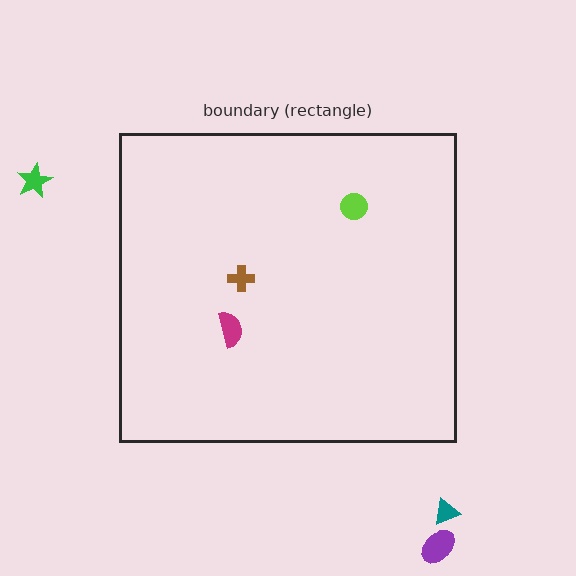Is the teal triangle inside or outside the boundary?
Outside.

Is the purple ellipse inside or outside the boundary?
Outside.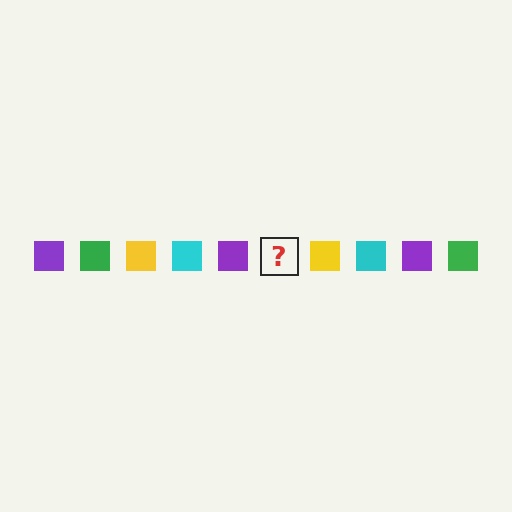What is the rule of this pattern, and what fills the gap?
The rule is that the pattern cycles through purple, green, yellow, cyan squares. The gap should be filled with a green square.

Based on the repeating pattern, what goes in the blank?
The blank should be a green square.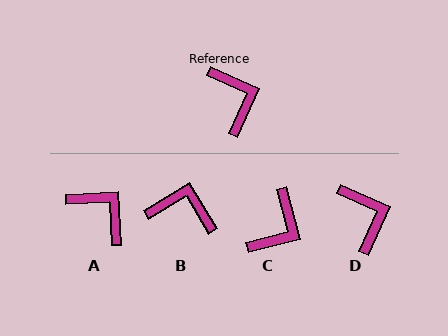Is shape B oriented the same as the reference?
No, it is off by about 55 degrees.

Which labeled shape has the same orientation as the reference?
D.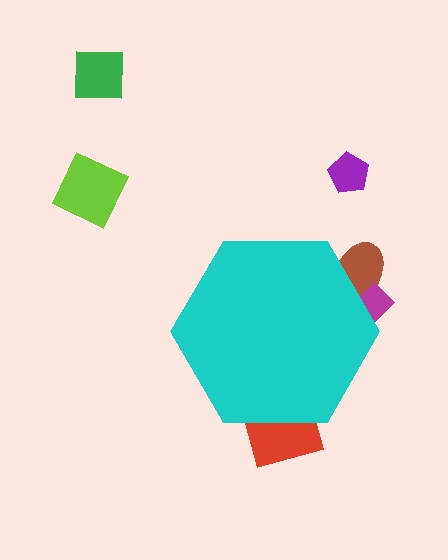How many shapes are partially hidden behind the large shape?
3 shapes are partially hidden.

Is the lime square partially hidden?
No, the lime square is fully visible.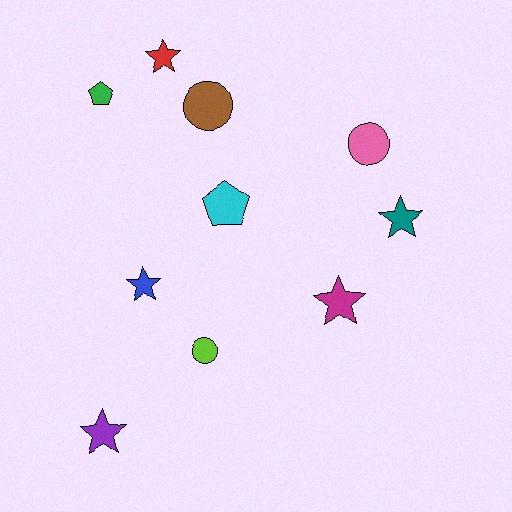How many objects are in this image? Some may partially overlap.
There are 10 objects.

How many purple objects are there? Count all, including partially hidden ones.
There is 1 purple object.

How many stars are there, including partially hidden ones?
There are 5 stars.